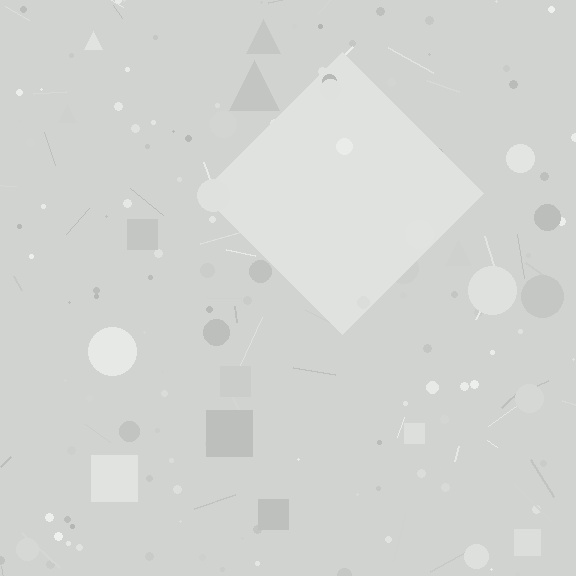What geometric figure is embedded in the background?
A diamond is embedded in the background.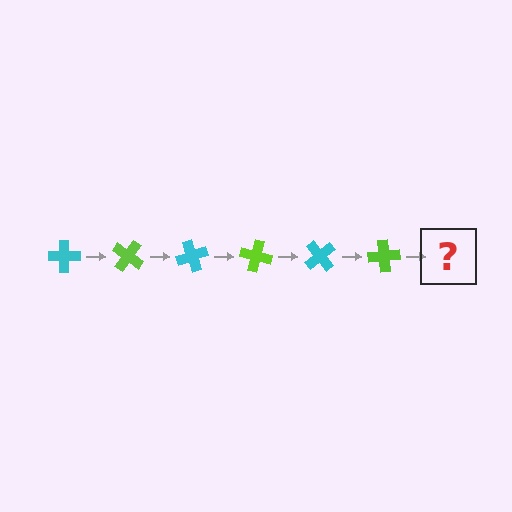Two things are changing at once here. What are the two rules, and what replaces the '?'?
The two rules are that it rotates 35 degrees each step and the color cycles through cyan and lime. The '?' should be a cyan cross, rotated 210 degrees from the start.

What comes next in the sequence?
The next element should be a cyan cross, rotated 210 degrees from the start.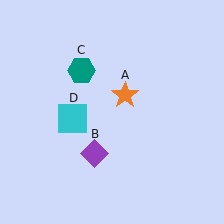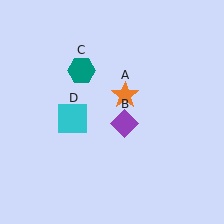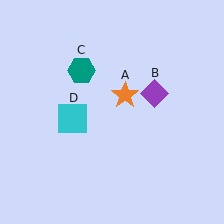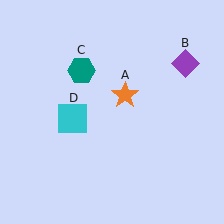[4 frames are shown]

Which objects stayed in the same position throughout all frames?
Orange star (object A) and teal hexagon (object C) and cyan square (object D) remained stationary.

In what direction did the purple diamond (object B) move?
The purple diamond (object B) moved up and to the right.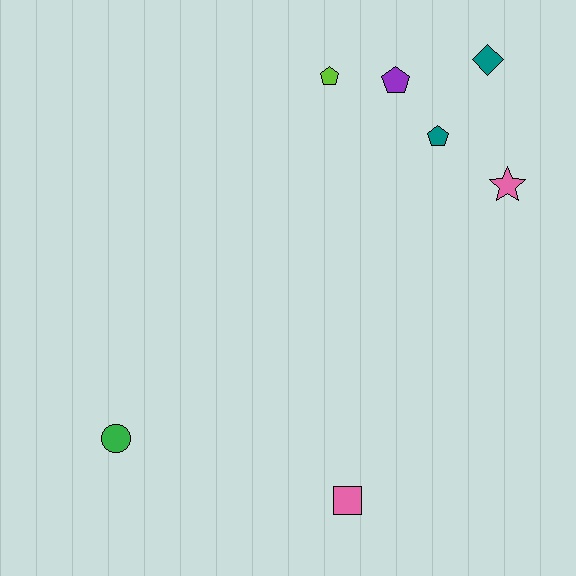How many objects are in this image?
There are 7 objects.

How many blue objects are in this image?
There are no blue objects.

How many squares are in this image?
There is 1 square.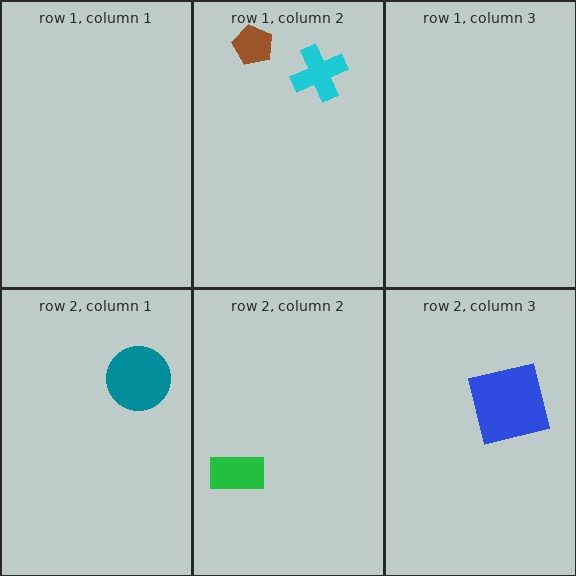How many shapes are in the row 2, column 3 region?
1.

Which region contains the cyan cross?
The row 1, column 2 region.